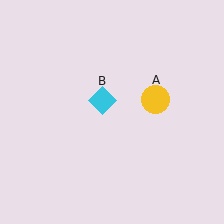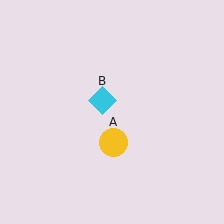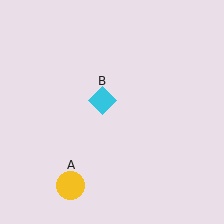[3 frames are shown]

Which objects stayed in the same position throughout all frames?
Cyan diamond (object B) remained stationary.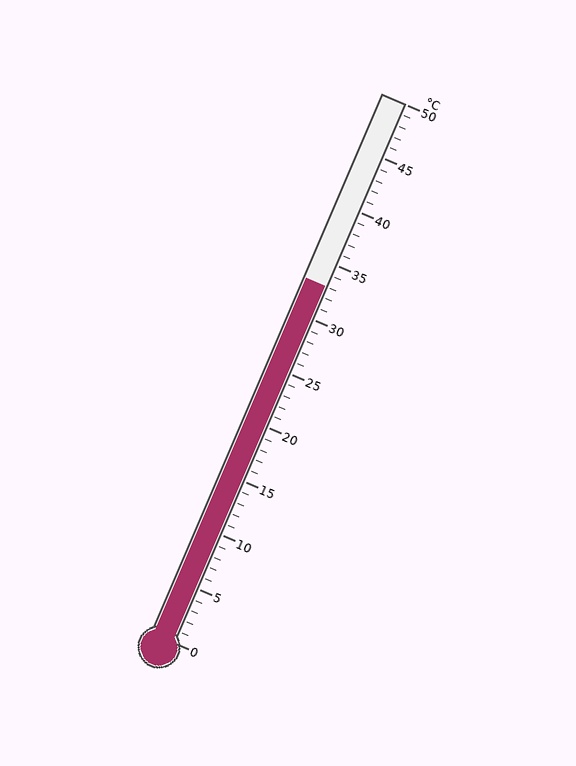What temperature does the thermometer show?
The thermometer shows approximately 33°C.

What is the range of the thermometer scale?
The thermometer scale ranges from 0°C to 50°C.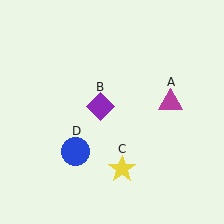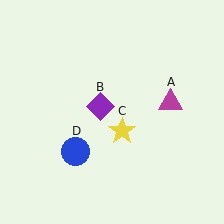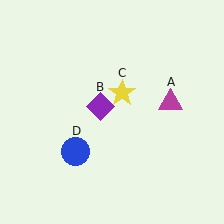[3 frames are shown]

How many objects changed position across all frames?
1 object changed position: yellow star (object C).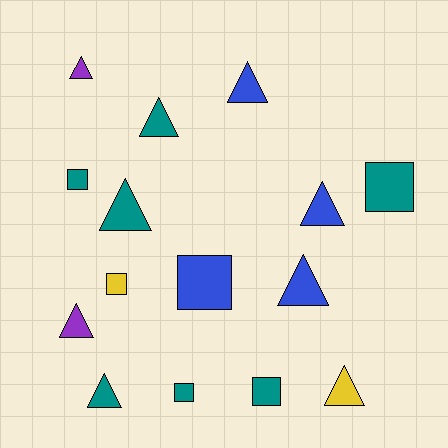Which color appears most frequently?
Teal, with 7 objects.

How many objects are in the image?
There are 15 objects.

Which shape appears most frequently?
Triangle, with 9 objects.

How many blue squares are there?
There is 1 blue square.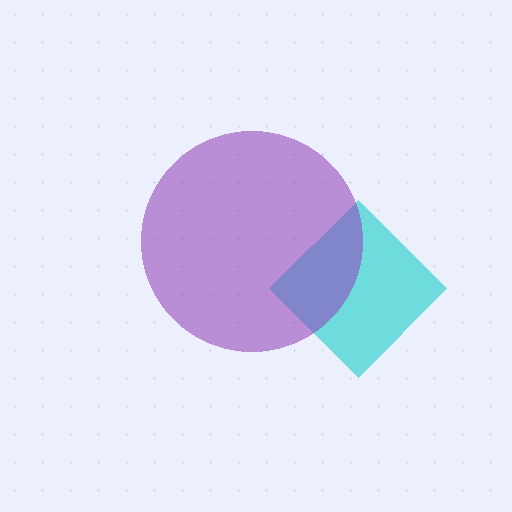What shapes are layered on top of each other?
The layered shapes are: a cyan diamond, a purple circle.